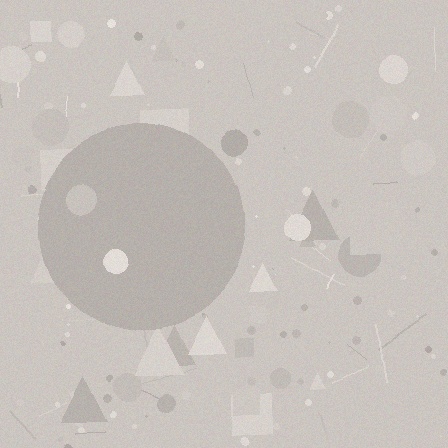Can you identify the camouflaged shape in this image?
The camouflaged shape is a circle.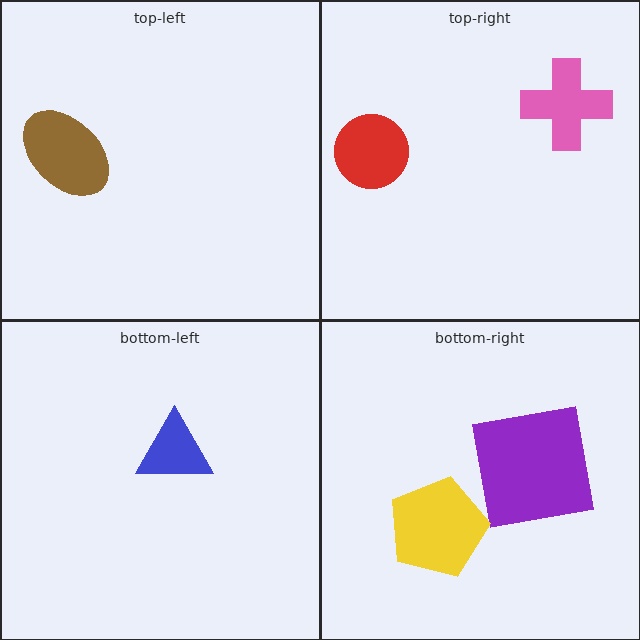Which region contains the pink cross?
The top-right region.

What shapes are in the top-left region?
The brown ellipse.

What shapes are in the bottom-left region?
The blue triangle.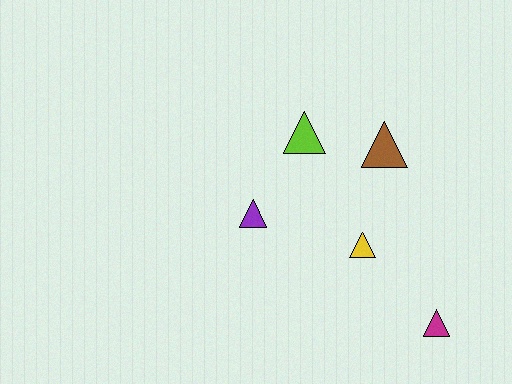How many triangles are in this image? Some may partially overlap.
There are 5 triangles.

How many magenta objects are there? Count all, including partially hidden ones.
There is 1 magenta object.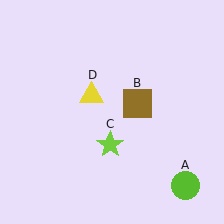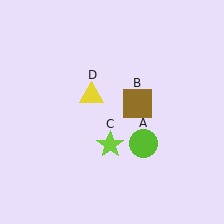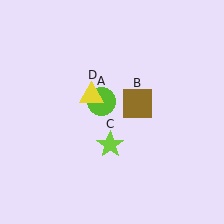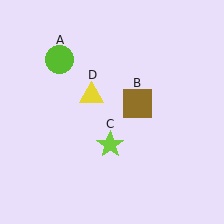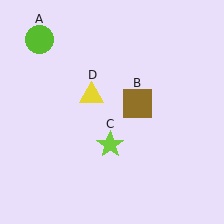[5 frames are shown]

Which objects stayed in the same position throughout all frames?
Brown square (object B) and lime star (object C) and yellow triangle (object D) remained stationary.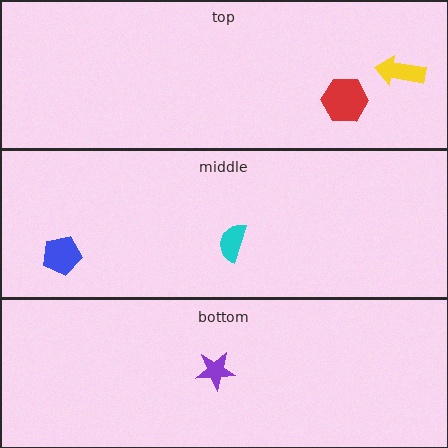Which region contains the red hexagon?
The top region.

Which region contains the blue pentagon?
The middle region.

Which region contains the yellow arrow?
The top region.